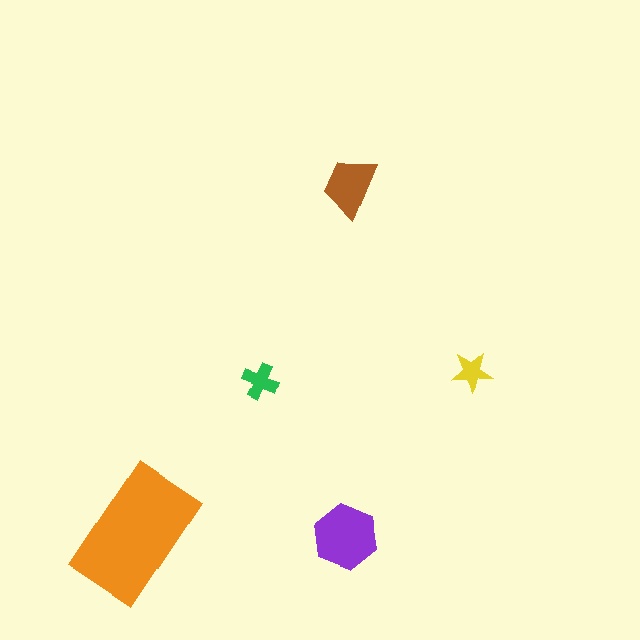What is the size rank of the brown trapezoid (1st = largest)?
3rd.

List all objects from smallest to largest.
The yellow star, the green cross, the brown trapezoid, the purple hexagon, the orange rectangle.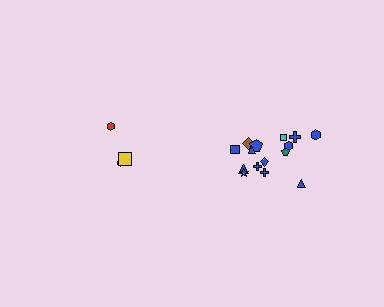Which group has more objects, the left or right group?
The right group.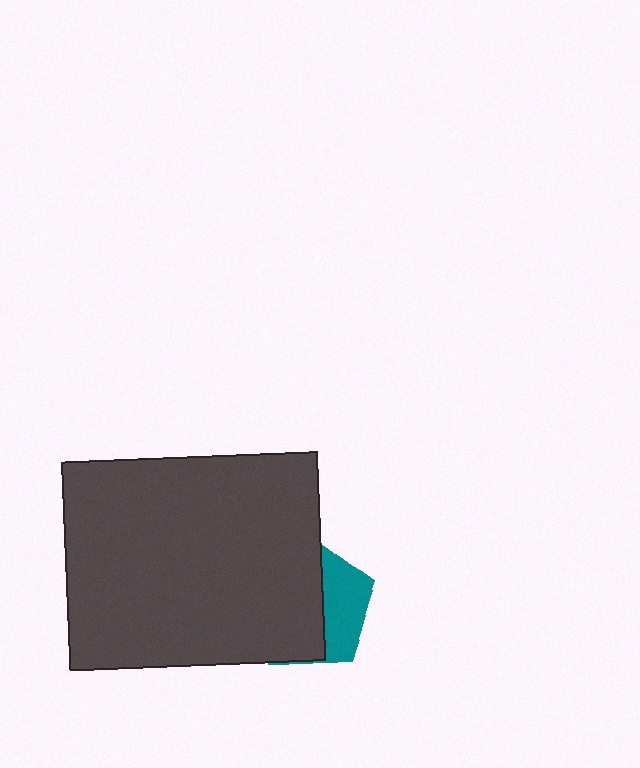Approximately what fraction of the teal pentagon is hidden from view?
Roughly 66% of the teal pentagon is hidden behind the dark gray rectangle.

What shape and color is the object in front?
The object in front is a dark gray rectangle.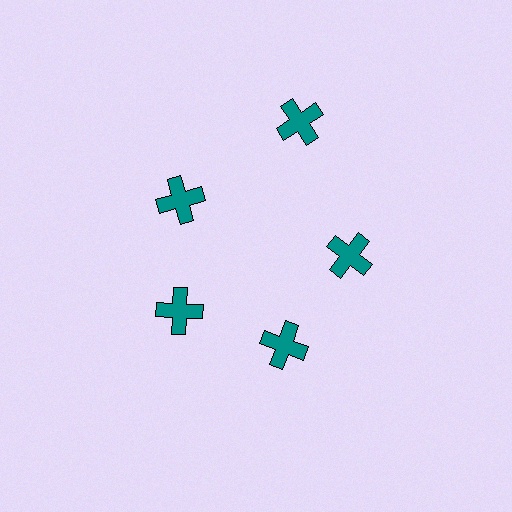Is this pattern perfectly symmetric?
No. The 5 teal crosses are arranged in a ring, but one element near the 1 o'clock position is pushed outward from the center, breaking the 5-fold rotational symmetry.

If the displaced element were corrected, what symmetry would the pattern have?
It would have 5-fold rotational symmetry — the pattern would map onto itself every 72 degrees.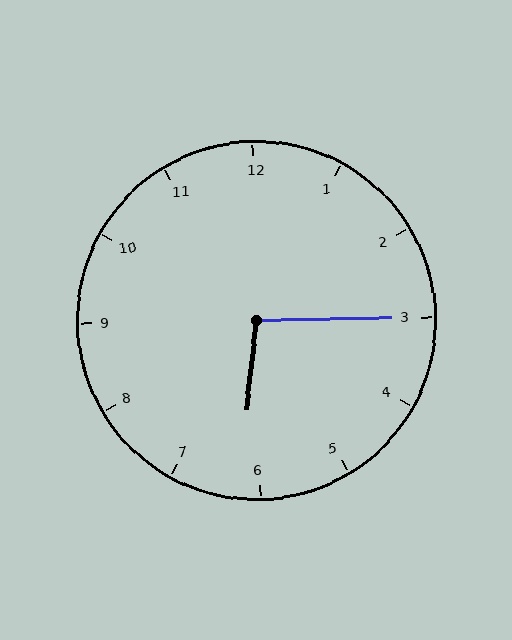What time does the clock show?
6:15.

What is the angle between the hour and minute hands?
Approximately 98 degrees.